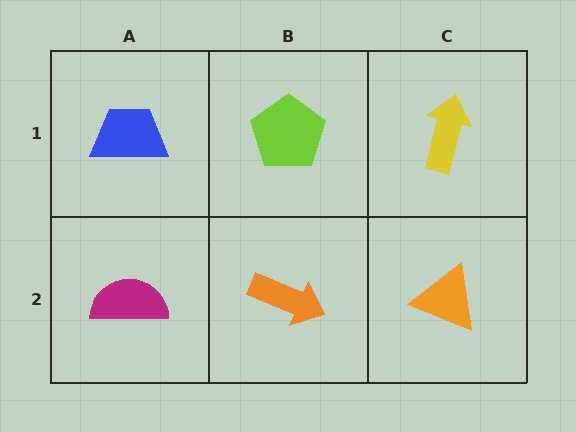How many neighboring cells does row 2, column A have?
2.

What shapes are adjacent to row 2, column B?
A lime pentagon (row 1, column B), a magenta semicircle (row 2, column A), an orange triangle (row 2, column C).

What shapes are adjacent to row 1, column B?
An orange arrow (row 2, column B), a blue trapezoid (row 1, column A), a yellow arrow (row 1, column C).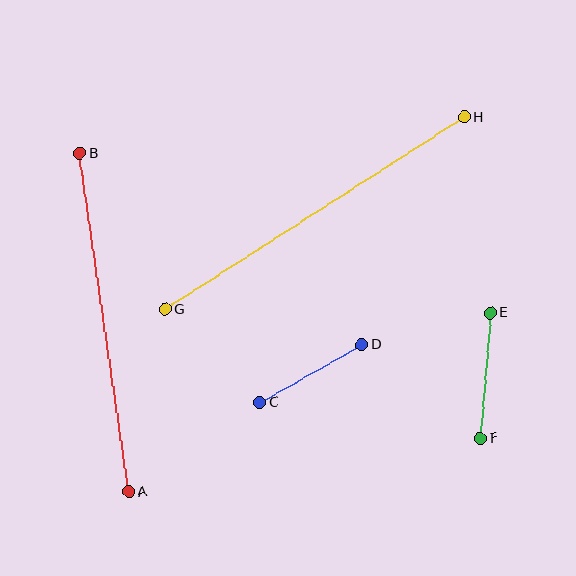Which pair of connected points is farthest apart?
Points G and H are farthest apart.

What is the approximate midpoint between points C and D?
The midpoint is at approximately (311, 374) pixels.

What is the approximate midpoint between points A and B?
The midpoint is at approximately (104, 322) pixels.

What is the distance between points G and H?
The distance is approximately 355 pixels.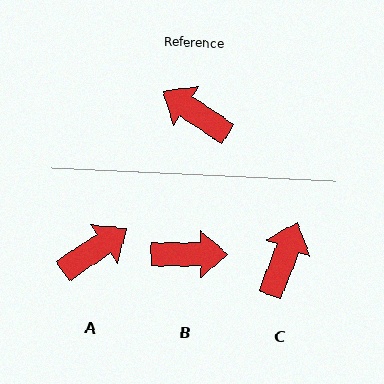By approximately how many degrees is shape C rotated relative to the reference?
Approximately 78 degrees clockwise.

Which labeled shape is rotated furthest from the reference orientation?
B, about 147 degrees away.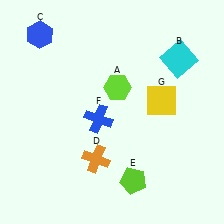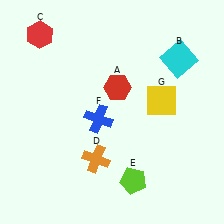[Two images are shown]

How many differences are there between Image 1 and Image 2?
There are 2 differences between the two images.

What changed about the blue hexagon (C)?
In Image 1, C is blue. In Image 2, it changed to red.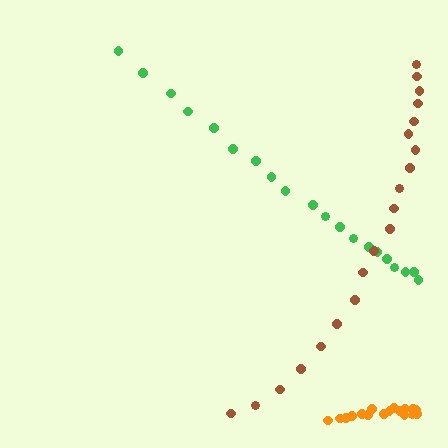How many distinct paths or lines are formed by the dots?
There are 3 distinct paths.